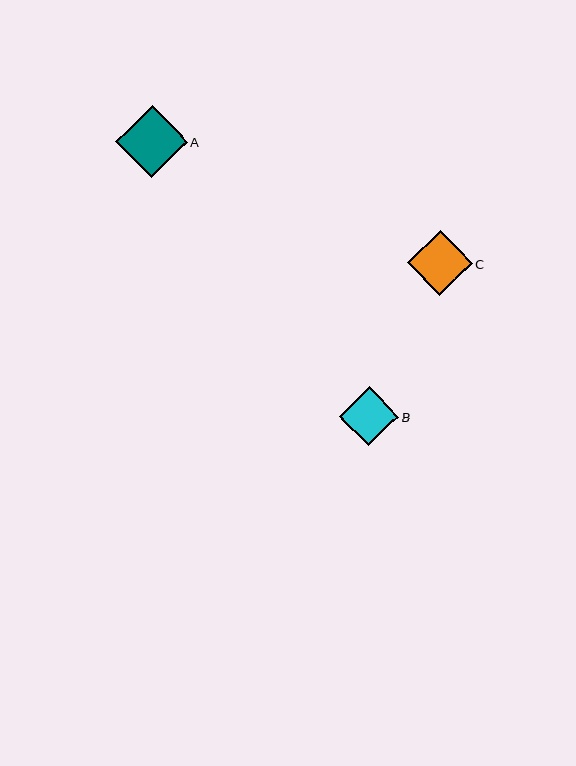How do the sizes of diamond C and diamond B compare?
Diamond C and diamond B are approximately the same size.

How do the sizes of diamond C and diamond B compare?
Diamond C and diamond B are approximately the same size.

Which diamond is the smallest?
Diamond B is the smallest with a size of approximately 59 pixels.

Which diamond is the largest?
Diamond A is the largest with a size of approximately 72 pixels.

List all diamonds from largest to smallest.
From largest to smallest: A, C, B.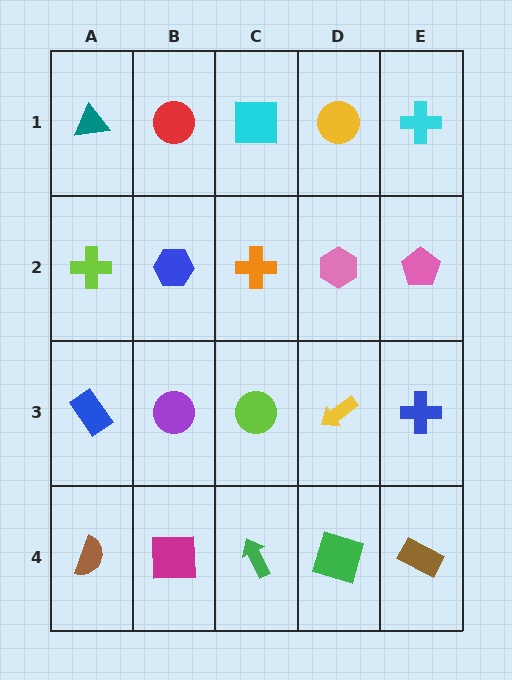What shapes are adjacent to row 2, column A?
A teal triangle (row 1, column A), a blue rectangle (row 3, column A), a blue hexagon (row 2, column B).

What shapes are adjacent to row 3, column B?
A blue hexagon (row 2, column B), a magenta square (row 4, column B), a blue rectangle (row 3, column A), a lime circle (row 3, column C).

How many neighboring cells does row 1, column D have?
3.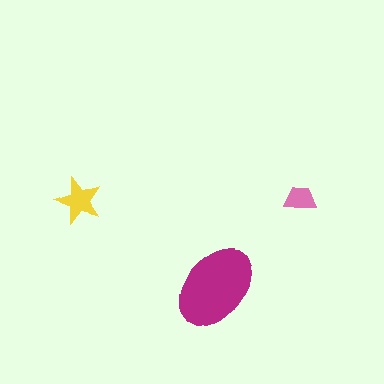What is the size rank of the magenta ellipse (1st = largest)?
1st.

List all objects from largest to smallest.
The magenta ellipse, the yellow star, the pink trapezoid.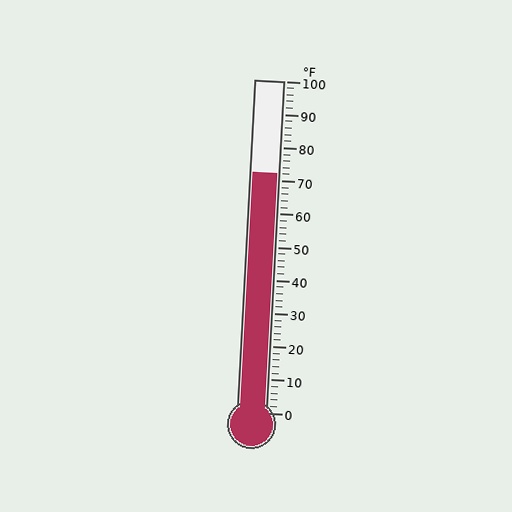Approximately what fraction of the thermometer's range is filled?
The thermometer is filled to approximately 70% of its range.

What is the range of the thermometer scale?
The thermometer scale ranges from 0°F to 100°F.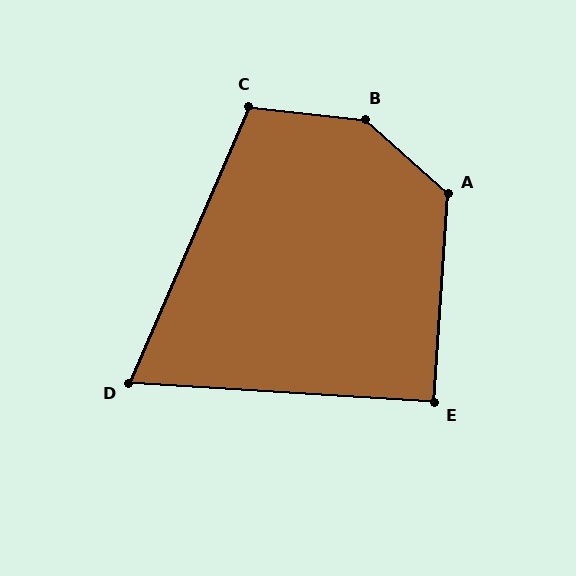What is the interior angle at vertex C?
Approximately 107 degrees (obtuse).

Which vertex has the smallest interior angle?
D, at approximately 70 degrees.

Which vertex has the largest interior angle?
B, at approximately 144 degrees.